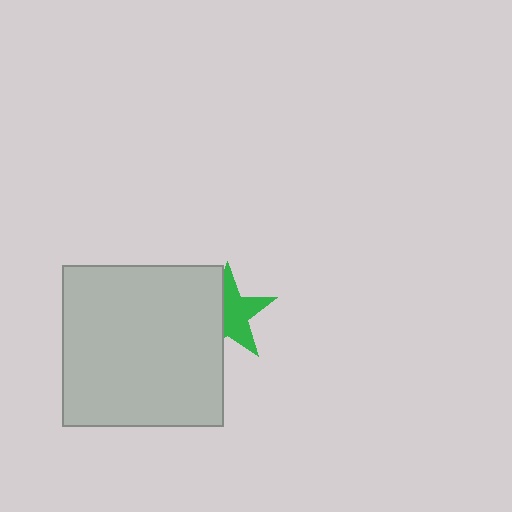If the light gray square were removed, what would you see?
You would see the complete green star.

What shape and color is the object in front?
The object in front is a light gray square.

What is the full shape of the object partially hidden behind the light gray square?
The partially hidden object is a green star.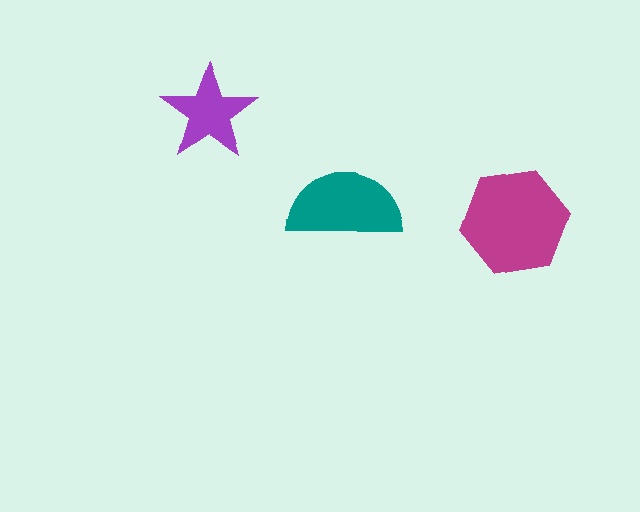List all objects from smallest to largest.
The purple star, the teal semicircle, the magenta hexagon.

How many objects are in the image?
There are 3 objects in the image.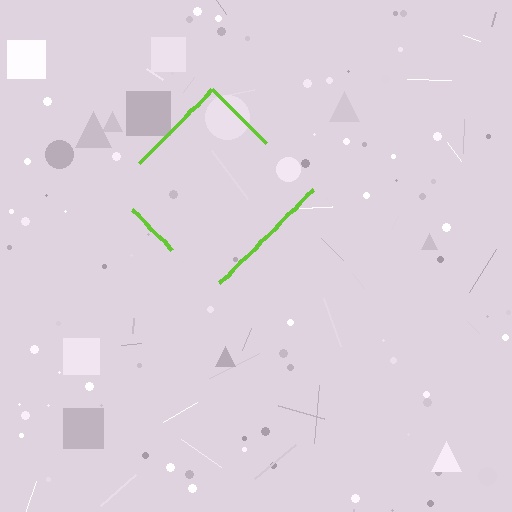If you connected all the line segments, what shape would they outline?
They would outline a diamond.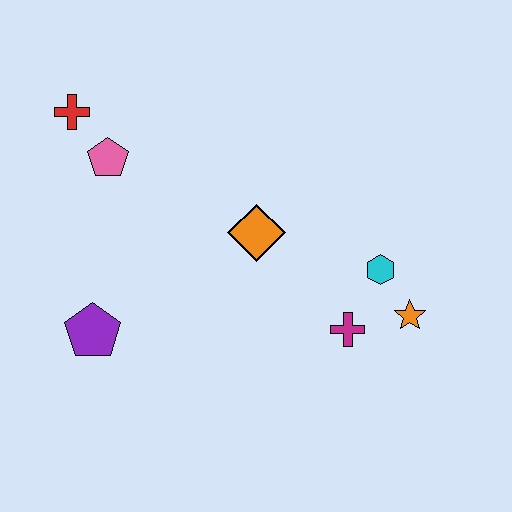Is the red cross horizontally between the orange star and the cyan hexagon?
No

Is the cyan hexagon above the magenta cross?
Yes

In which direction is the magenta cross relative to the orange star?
The magenta cross is to the left of the orange star.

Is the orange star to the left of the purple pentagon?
No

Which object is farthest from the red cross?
The orange star is farthest from the red cross.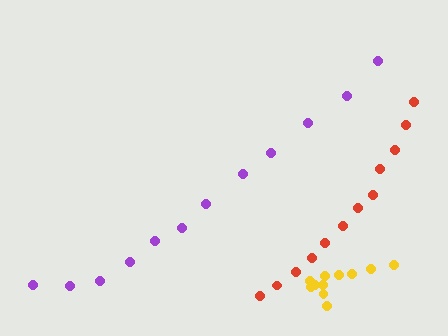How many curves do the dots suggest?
There are 3 distinct paths.